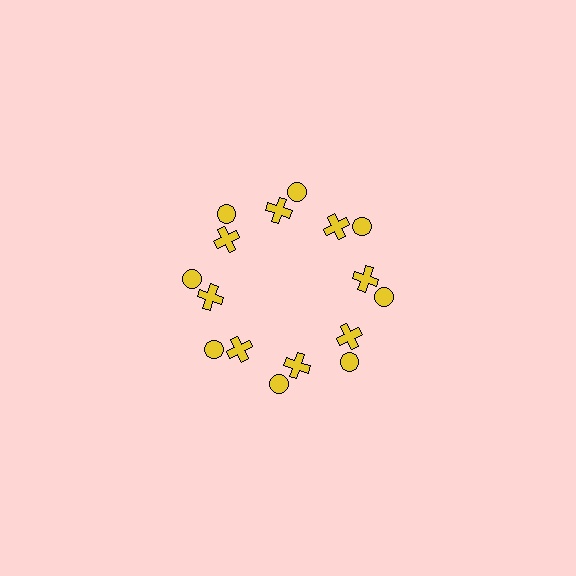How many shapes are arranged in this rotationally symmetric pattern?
There are 16 shapes, arranged in 8 groups of 2.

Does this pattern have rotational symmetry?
Yes, this pattern has 8-fold rotational symmetry. It looks the same after rotating 45 degrees around the center.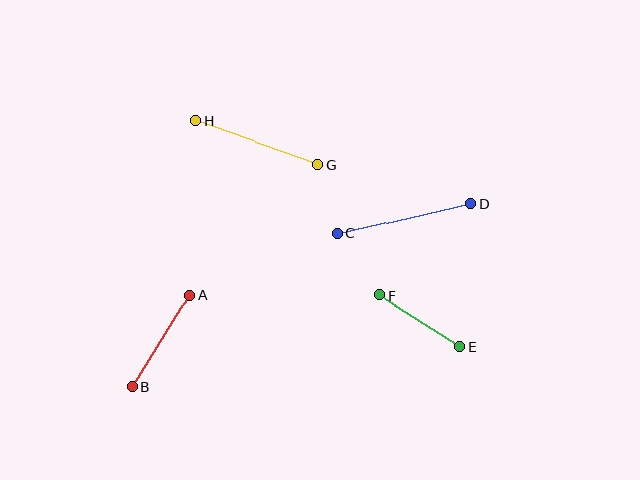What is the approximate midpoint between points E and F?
The midpoint is at approximately (420, 321) pixels.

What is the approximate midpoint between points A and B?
The midpoint is at approximately (161, 341) pixels.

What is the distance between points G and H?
The distance is approximately 129 pixels.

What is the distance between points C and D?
The distance is approximately 137 pixels.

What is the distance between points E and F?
The distance is approximately 96 pixels.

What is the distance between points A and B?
The distance is approximately 108 pixels.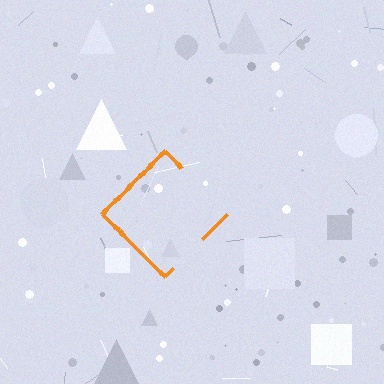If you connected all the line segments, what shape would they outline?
They would outline a diamond.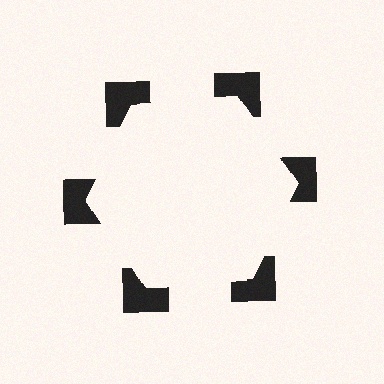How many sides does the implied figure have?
6 sides.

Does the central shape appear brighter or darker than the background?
It typically appears slightly brighter than the background, even though no actual brightness change is drawn.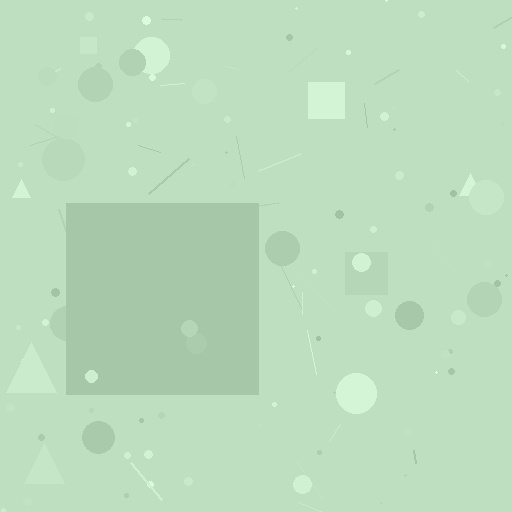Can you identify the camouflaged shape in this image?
The camouflaged shape is a square.